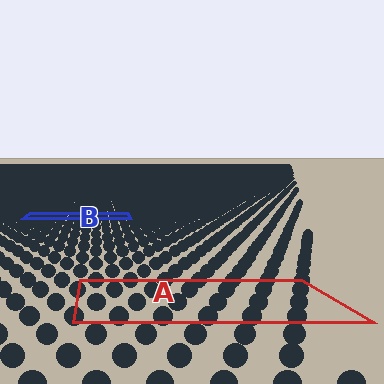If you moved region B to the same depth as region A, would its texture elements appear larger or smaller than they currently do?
They would appear larger. At a closer depth, the same texture elements are projected at a bigger on-screen size.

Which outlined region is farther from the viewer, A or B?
Region B is farther from the viewer — the texture elements inside it appear smaller and more densely packed.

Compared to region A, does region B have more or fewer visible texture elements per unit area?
Region B has more texture elements per unit area — they are packed more densely because it is farther away.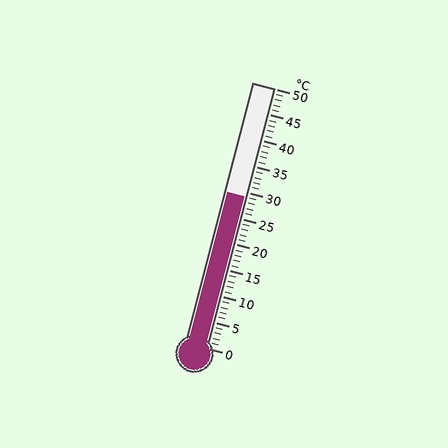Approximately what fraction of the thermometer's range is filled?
The thermometer is filled to approximately 60% of its range.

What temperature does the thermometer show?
The thermometer shows approximately 29°C.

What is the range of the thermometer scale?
The thermometer scale ranges from 0°C to 50°C.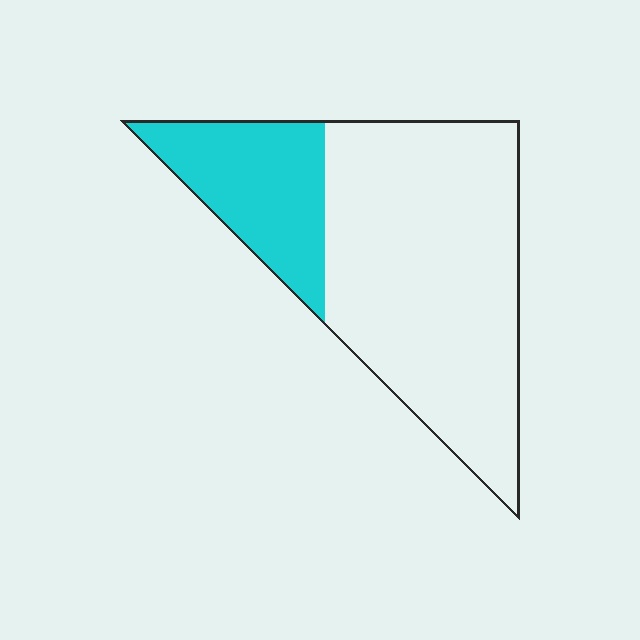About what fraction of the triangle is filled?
About one quarter (1/4).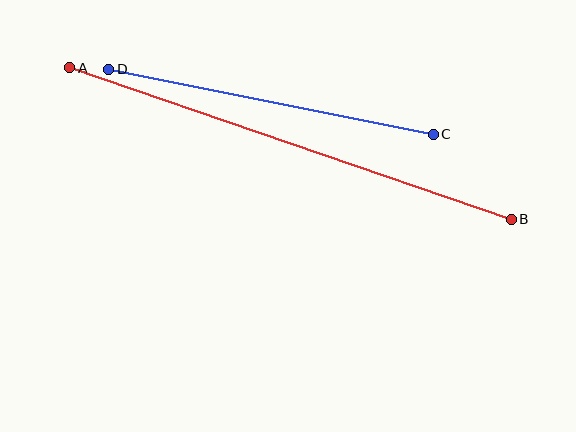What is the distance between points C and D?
The distance is approximately 330 pixels.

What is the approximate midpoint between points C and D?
The midpoint is at approximately (271, 102) pixels.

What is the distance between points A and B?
The distance is approximately 467 pixels.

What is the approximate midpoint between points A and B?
The midpoint is at approximately (290, 144) pixels.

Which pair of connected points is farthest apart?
Points A and B are farthest apart.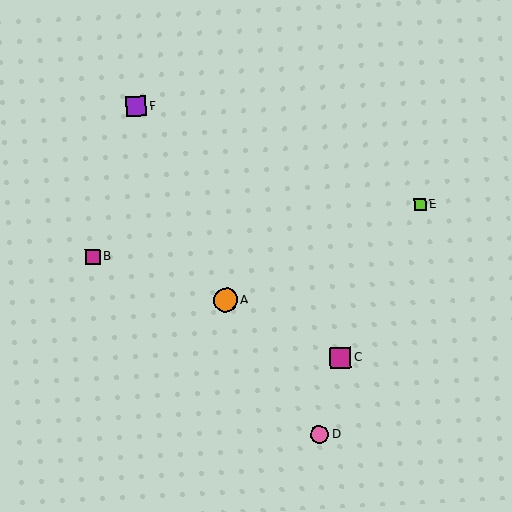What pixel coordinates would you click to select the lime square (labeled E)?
Click at (420, 205) to select the lime square E.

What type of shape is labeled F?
Shape F is a purple square.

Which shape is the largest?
The orange circle (labeled A) is the largest.